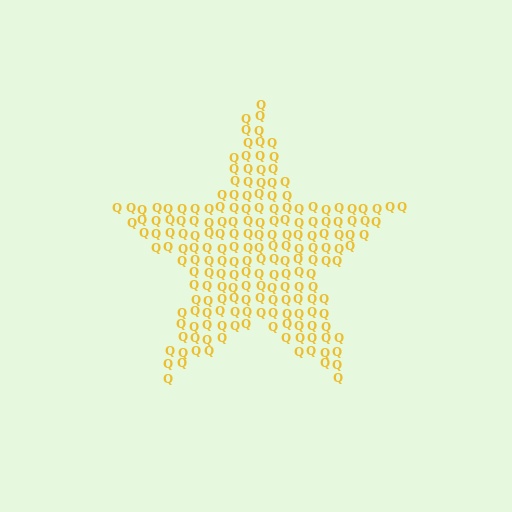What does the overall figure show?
The overall figure shows a star.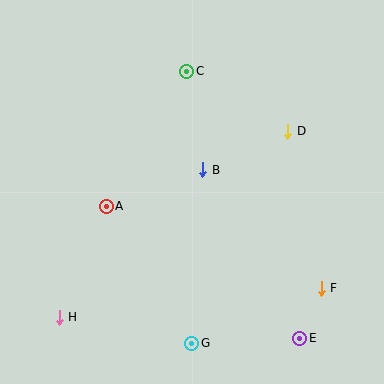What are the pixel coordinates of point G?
Point G is at (192, 343).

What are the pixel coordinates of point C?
Point C is at (187, 71).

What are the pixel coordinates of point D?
Point D is at (288, 131).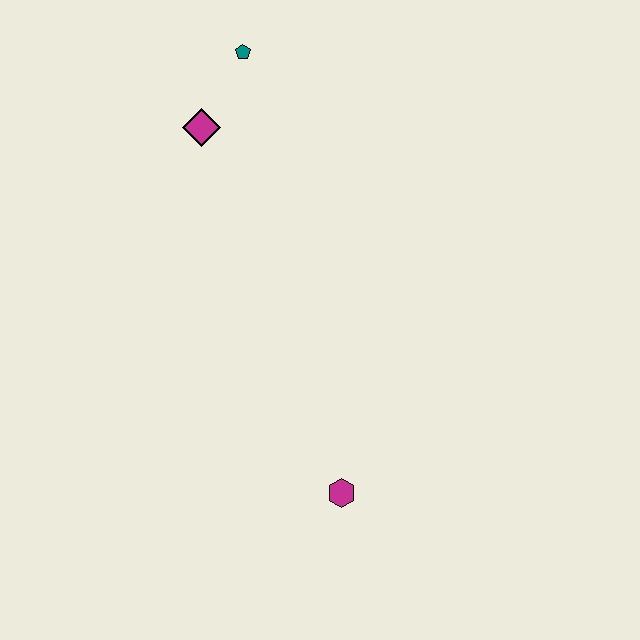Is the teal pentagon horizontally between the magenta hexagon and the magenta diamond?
Yes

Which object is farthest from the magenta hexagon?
The teal pentagon is farthest from the magenta hexagon.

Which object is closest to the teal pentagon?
The magenta diamond is closest to the teal pentagon.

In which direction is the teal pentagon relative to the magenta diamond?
The teal pentagon is above the magenta diamond.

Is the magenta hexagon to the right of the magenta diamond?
Yes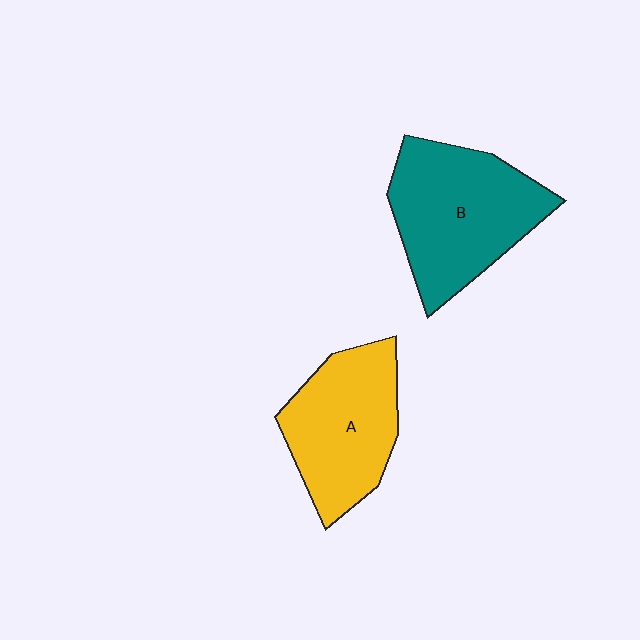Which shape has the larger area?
Shape B (teal).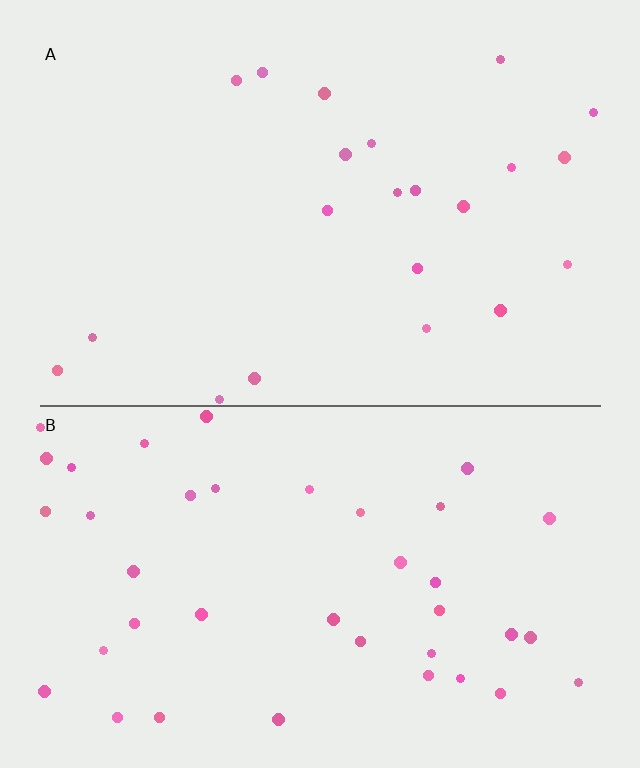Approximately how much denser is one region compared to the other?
Approximately 1.8× — region B over region A.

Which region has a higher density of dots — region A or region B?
B (the bottom).